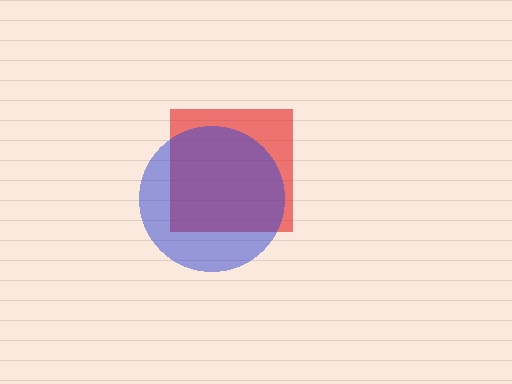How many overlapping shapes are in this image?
There are 2 overlapping shapes in the image.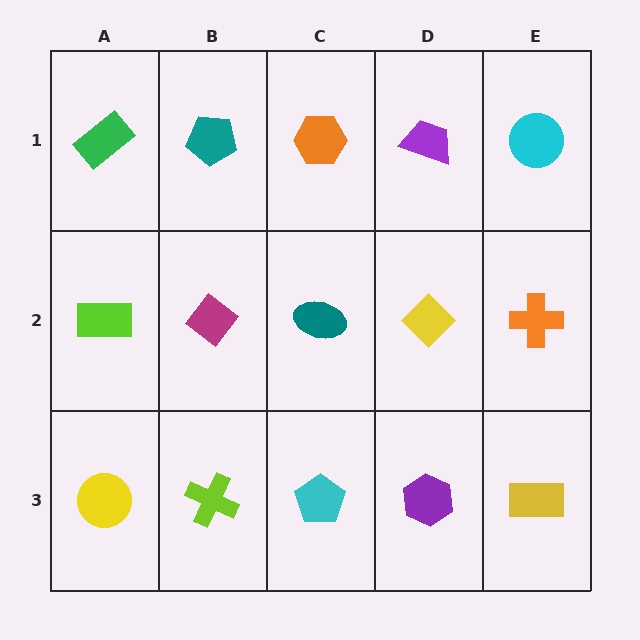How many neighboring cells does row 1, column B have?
3.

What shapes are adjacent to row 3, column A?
A lime rectangle (row 2, column A), a lime cross (row 3, column B).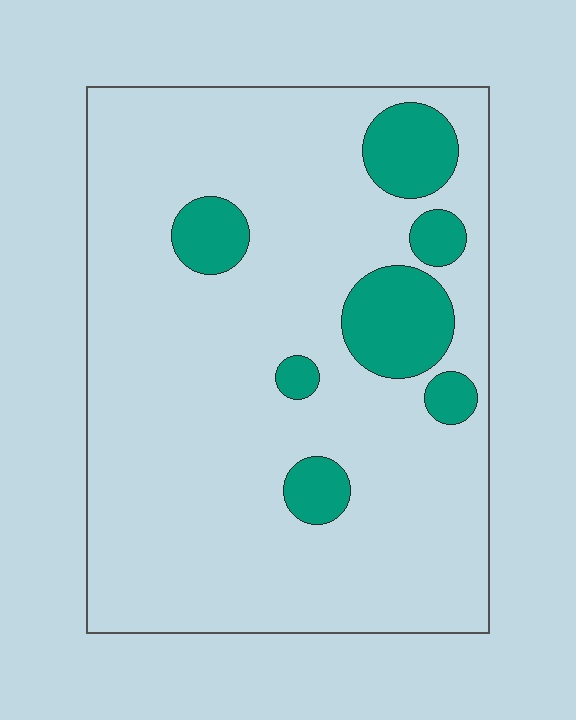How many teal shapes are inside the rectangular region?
7.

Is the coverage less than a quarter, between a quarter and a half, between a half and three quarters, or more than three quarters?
Less than a quarter.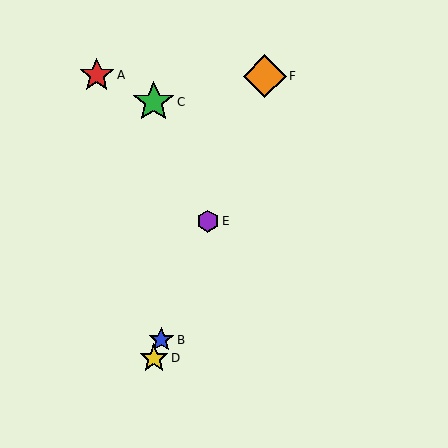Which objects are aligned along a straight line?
Objects B, D, E, F are aligned along a straight line.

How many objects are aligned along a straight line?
4 objects (B, D, E, F) are aligned along a straight line.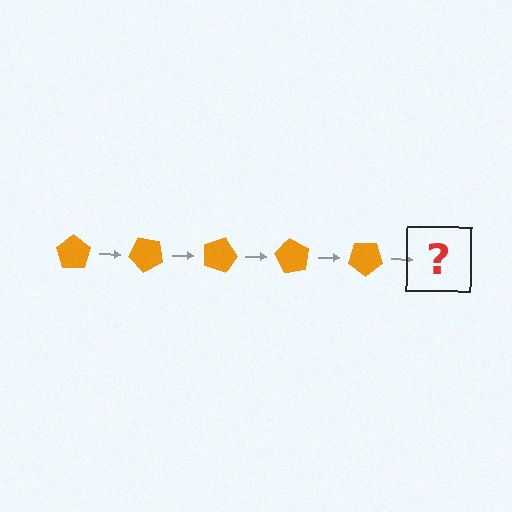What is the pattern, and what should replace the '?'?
The pattern is that the pentagon rotates 45 degrees each step. The '?' should be an orange pentagon rotated 225 degrees.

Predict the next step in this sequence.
The next step is an orange pentagon rotated 225 degrees.